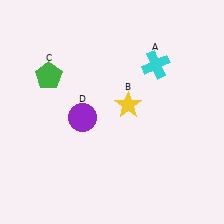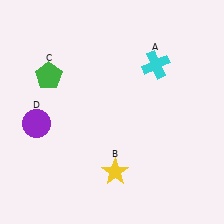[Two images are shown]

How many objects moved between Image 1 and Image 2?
2 objects moved between the two images.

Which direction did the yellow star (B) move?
The yellow star (B) moved down.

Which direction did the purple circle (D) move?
The purple circle (D) moved left.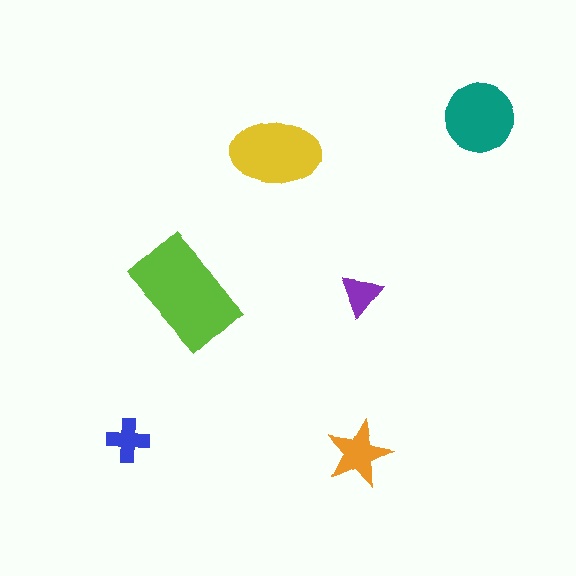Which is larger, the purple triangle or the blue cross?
The blue cross.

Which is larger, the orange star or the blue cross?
The orange star.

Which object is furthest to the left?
The blue cross is leftmost.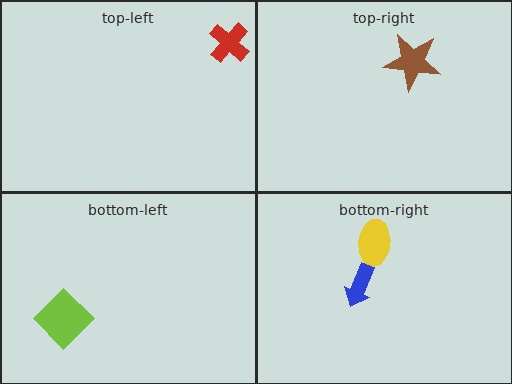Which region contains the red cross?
The top-left region.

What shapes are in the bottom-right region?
The yellow ellipse, the blue arrow.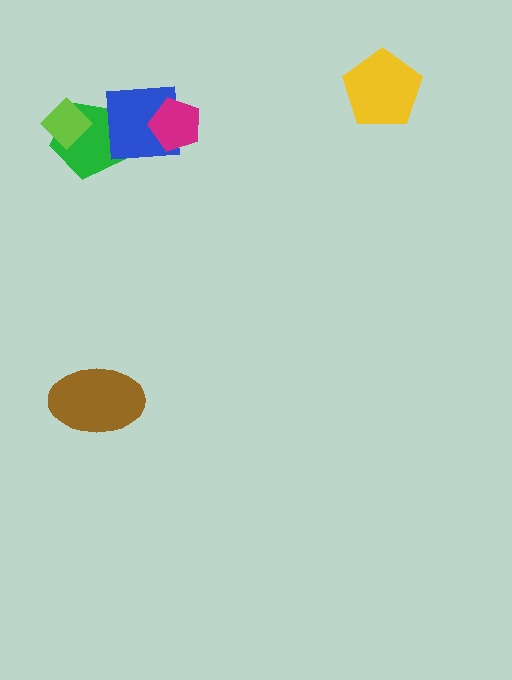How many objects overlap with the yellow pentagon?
0 objects overlap with the yellow pentagon.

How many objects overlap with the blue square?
2 objects overlap with the blue square.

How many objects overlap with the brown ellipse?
0 objects overlap with the brown ellipse.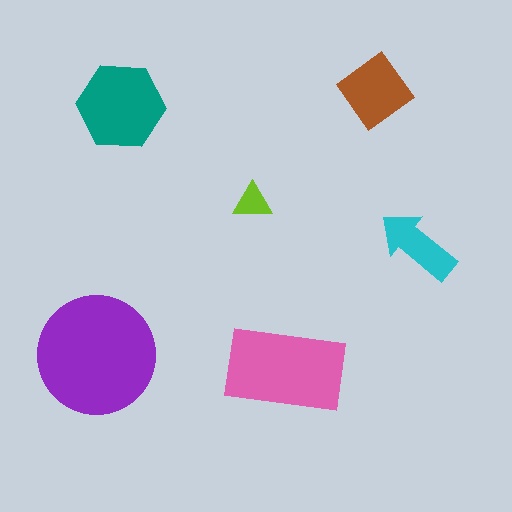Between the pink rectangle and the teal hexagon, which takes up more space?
The pink rectangle.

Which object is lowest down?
The pink rectangle is bottommost.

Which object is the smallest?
The lime triangle.